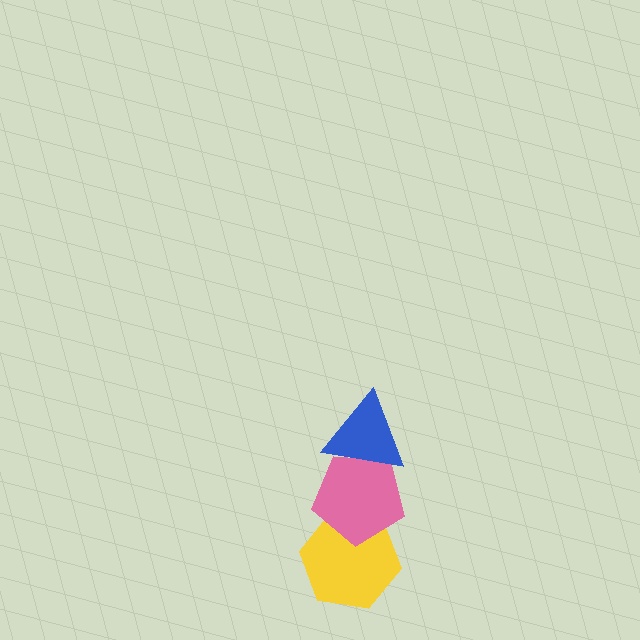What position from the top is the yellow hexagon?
The yellow hexagon is 3rd from the top.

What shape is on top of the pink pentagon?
The blue triangle is on top of the pink pentagon.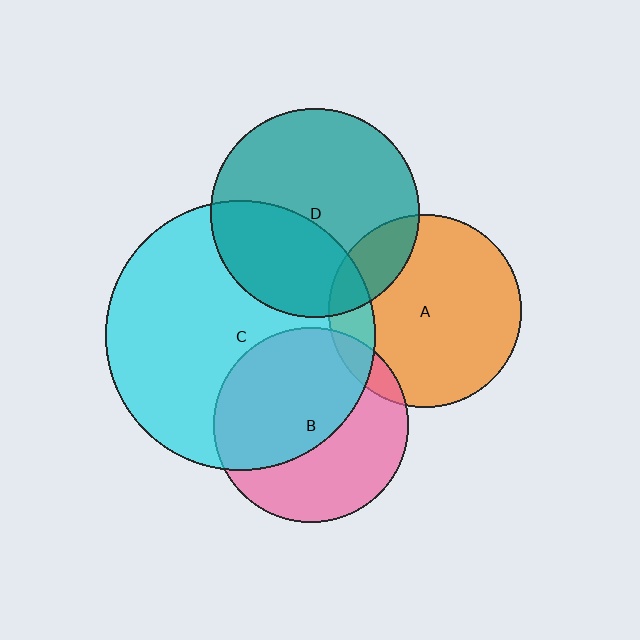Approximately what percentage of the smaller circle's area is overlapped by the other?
Approximately 15%.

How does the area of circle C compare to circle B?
Approximately 1.9 times.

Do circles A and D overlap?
Yes.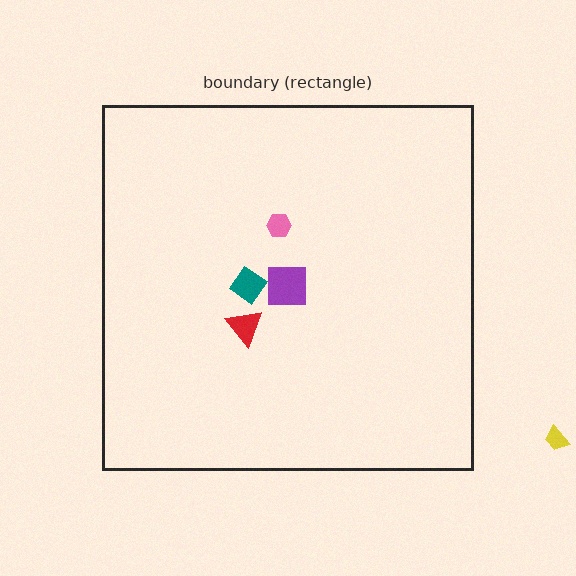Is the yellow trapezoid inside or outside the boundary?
Outside.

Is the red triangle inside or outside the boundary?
Inside.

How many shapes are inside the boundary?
4 inside, 1 outside.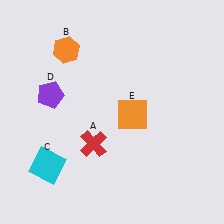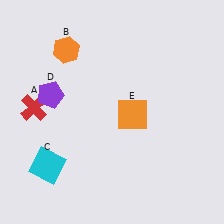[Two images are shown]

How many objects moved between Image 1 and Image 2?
1 object moved between the two images.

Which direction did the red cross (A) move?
The red cross (A) moved left.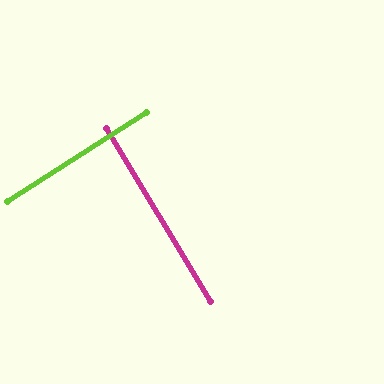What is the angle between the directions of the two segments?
Approximately 88 degrees.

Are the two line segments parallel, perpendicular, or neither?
Perpendicular — they meet at approximately 88°.